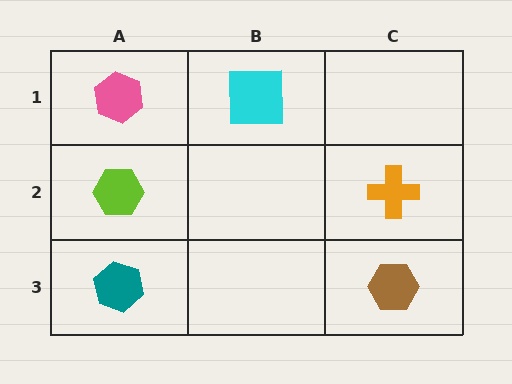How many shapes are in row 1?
2 shapes.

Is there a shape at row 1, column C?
No, that cell is empty.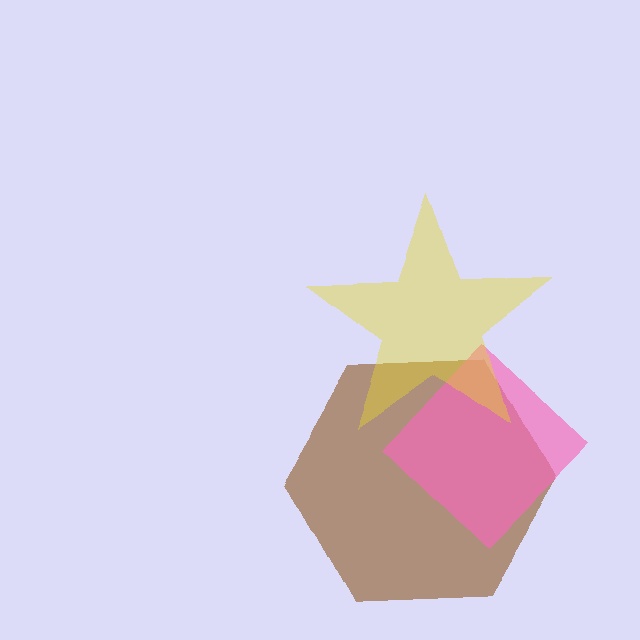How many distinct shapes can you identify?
There are 3 distinct shapes: a brown hexagon, a pink diamond, a yellow star.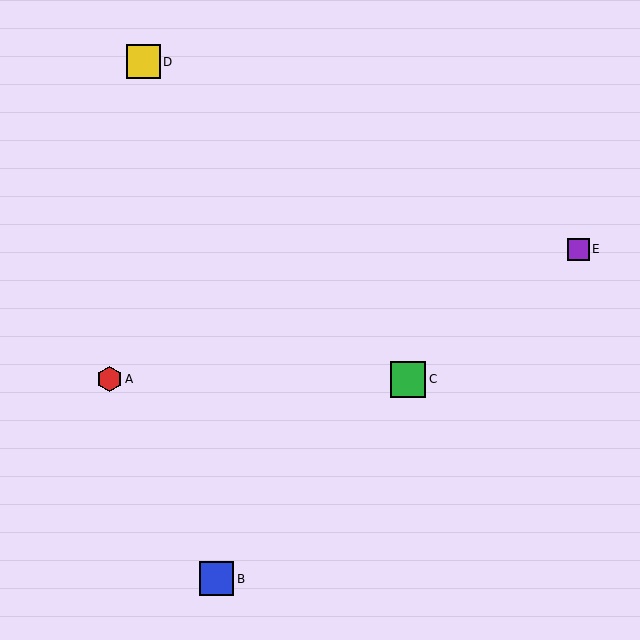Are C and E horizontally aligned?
No, C is at y≈379 and E is at y≈249.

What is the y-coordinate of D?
Object D is at y≈62.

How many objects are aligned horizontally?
2 objects (A, C) are aligned horizontally.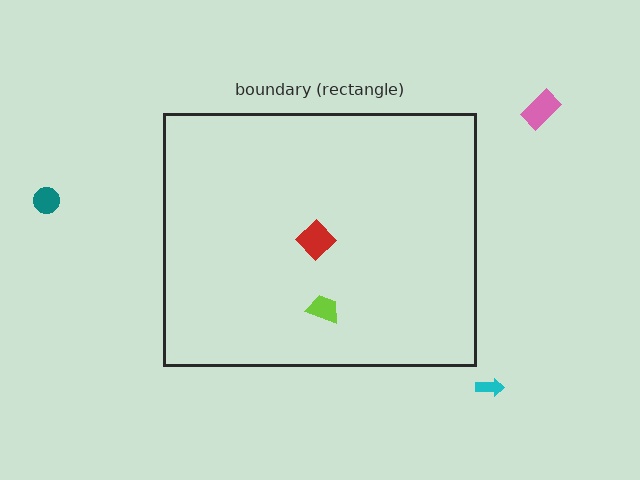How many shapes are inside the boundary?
2 inside, 3 outside.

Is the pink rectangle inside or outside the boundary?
Outside.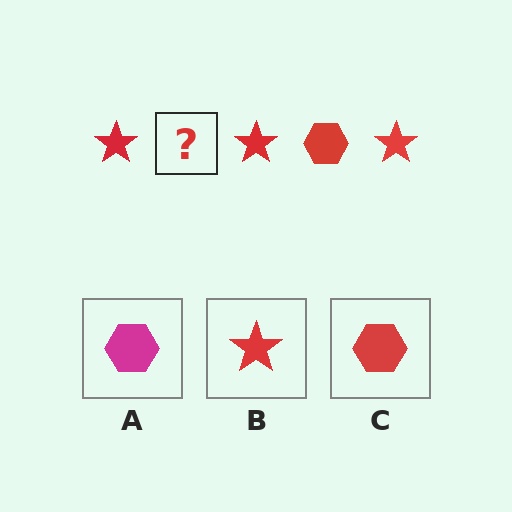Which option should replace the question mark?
Option C.